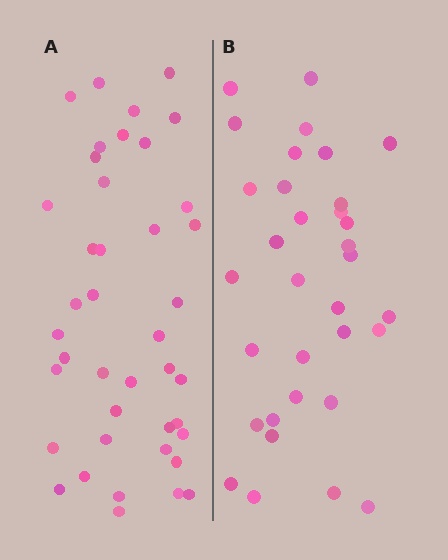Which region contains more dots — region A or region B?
Region A (the left region) has more dots.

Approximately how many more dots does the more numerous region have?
Region A has roughly 8 or so more dots than region B.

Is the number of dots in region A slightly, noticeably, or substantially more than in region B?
Region A has only slightly more — the two regions are fairly close. The ratio is roughly 1.2 to 1.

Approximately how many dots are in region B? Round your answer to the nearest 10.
About 30 dots. (The exact count is 33, which rounds to 30.)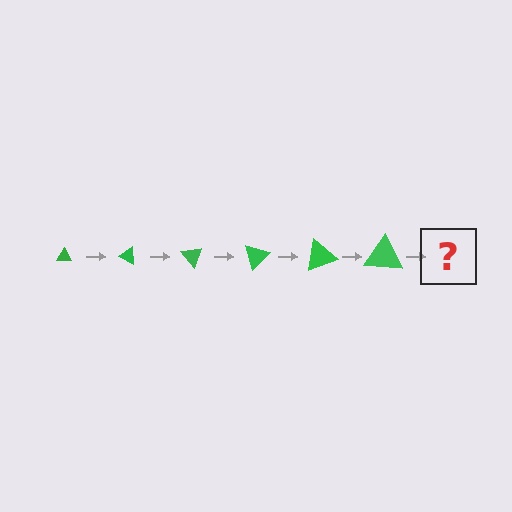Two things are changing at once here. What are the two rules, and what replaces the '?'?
The two rules are that the triangle grows larger each step and it rotates 25 degrees each step. The '?' should be a triangle, larger than the previous one and rotated 150 degrees from the start.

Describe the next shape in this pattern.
It should be a triangle, larger than the previous one and rotated 150 degrees from the start.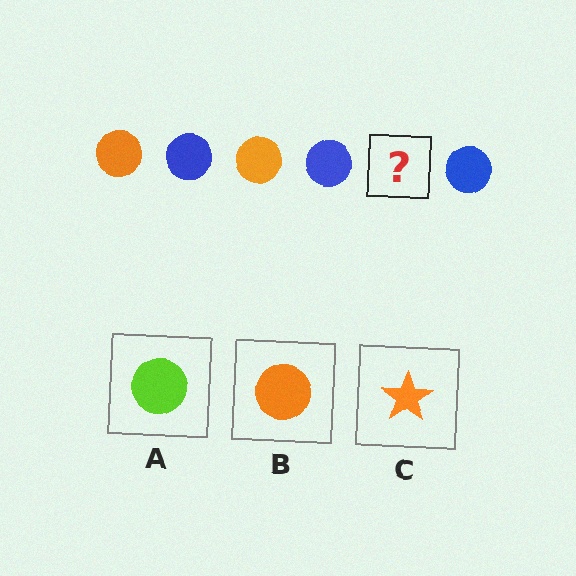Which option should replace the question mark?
Option B.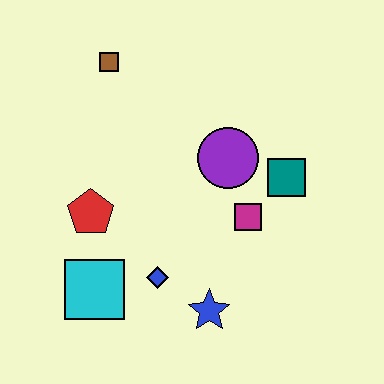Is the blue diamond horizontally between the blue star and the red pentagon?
Yes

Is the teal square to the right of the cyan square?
Yes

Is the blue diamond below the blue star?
No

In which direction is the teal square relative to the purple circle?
The teal square is to the right of the purple circle.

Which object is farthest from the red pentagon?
The teal square is farthest from the red pentagon.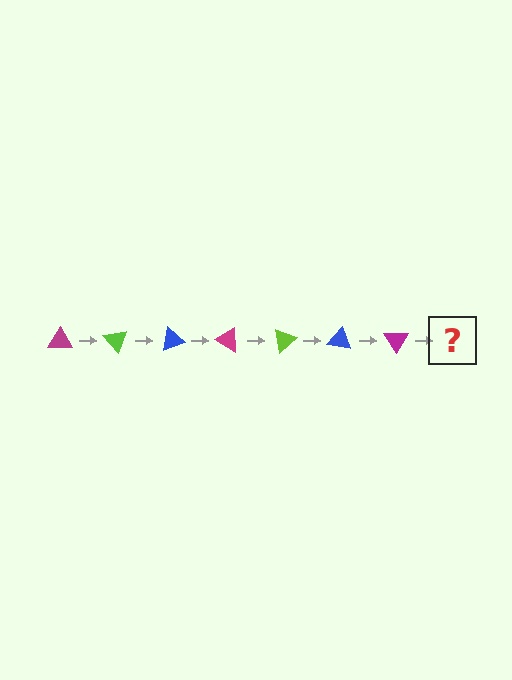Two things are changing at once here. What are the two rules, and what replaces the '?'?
The two rules are that it rotates 50 degrees each step and the color cycles through magenta, lime, and blue. The '?' should be a lime triangle, rotated 350 degrees from the start.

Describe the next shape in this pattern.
It should be a lime triangle, rotated 350 degrees from the start.